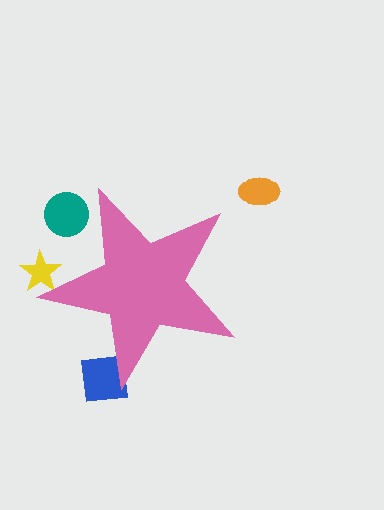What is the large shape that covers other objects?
A pink star.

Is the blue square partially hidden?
Yes, the blue square is partially hidden behind the pink star.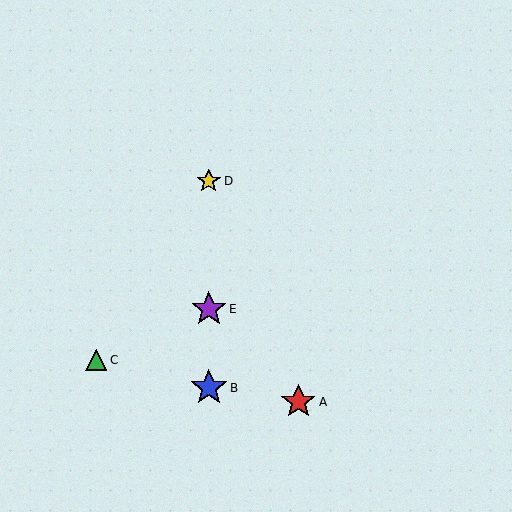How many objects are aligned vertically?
3 objects (B, D, E) are aligned vertically.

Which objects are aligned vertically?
Objects B, D, E are aligned vertically.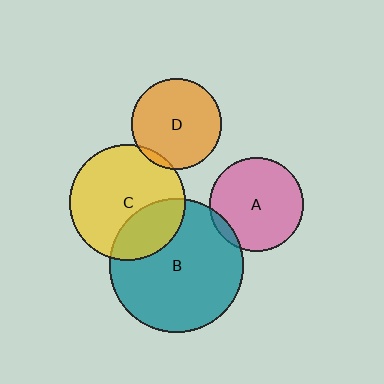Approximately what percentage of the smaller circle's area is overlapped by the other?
Approximately 5%.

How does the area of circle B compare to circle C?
Approximately 1.3 times.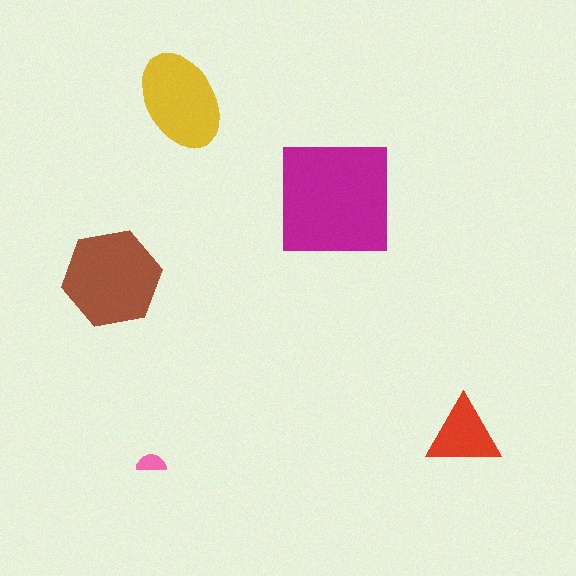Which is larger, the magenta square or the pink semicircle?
The magenta square.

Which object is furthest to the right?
The red triangle is rightmost.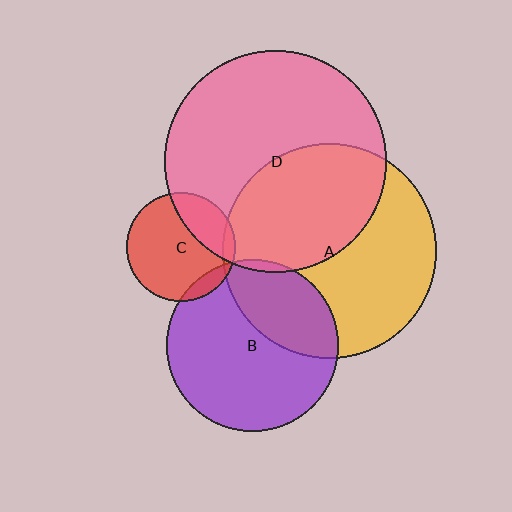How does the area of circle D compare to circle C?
Approximately 4.2 times.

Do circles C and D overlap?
Yes.